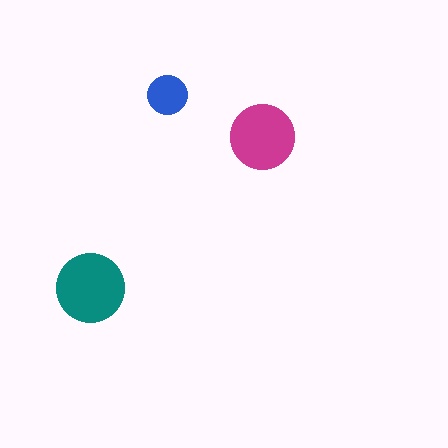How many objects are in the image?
There are 3 objects in the image.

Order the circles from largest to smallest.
the teal one, the magenta one, the blue one.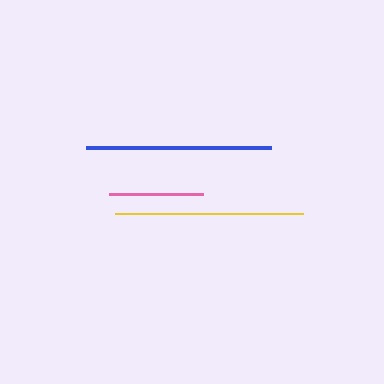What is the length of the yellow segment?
The yellow segment is approximately 188 pixels long.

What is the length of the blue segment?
The blue segment is approximately 185 pixels long.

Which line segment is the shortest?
The pink line is the shortest at approximately 93 pixels.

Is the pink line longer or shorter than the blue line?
The blue line is longer than the pink line.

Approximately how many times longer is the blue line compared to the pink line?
The blue line is approximately 2.0 times the length of the pink line.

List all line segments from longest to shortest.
From longest to shortest: yellow, blue, pink.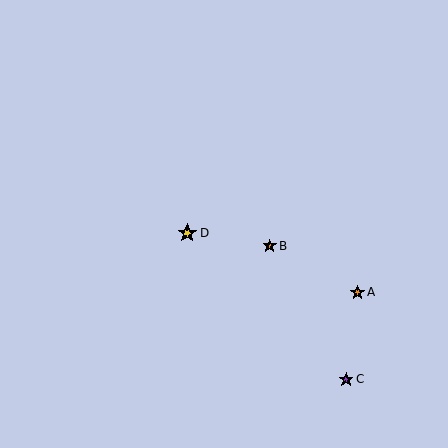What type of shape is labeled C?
Shape C is a purple star.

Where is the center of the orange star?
The center of the orange star is at (270, 246).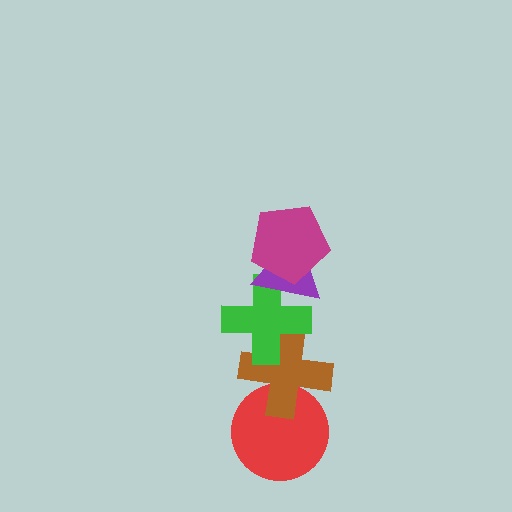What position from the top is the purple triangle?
The purple triangle is 2nd from the top.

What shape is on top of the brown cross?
The green cross is on top of the brown cross.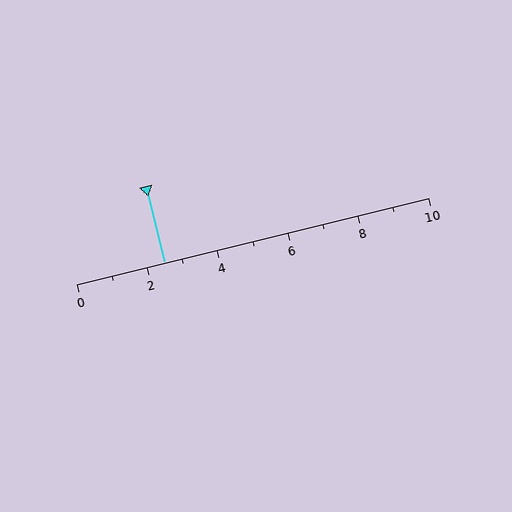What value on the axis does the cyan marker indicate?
The marker indicates approximately 2.5.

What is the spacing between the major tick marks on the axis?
The major ticks are spaced 2 apart.